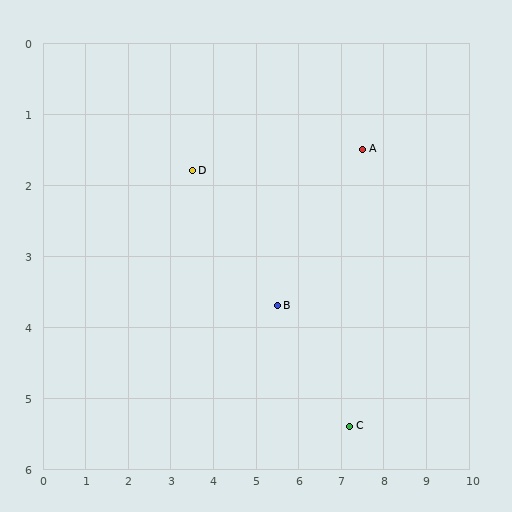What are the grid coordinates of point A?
Point A is at approximately (7.5, 1.5).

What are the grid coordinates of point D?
Point D is at approximately (3.5, 1.8).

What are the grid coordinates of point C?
Point C is at approximately (7.2, 5.4).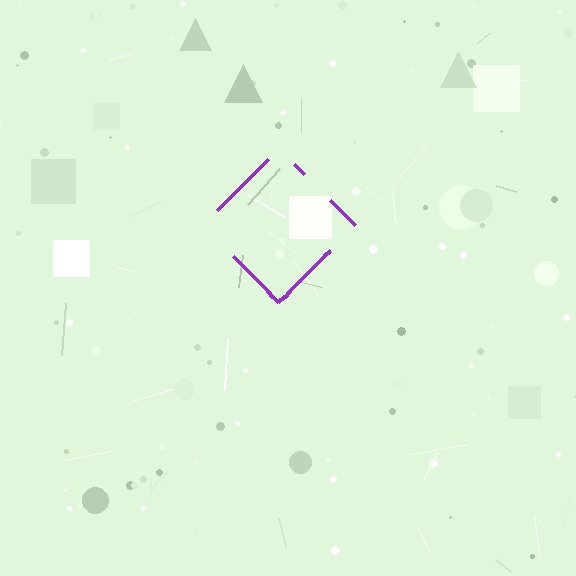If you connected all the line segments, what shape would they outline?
They would outline a diamond.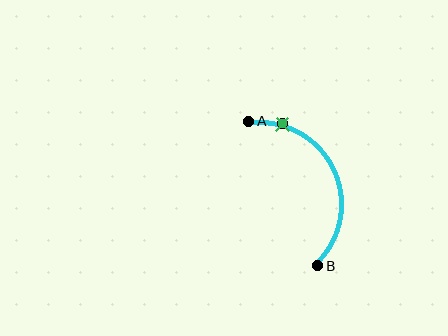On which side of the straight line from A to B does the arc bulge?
The arc bulges to the right of the straight line connecting A and B.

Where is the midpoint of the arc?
The arc midpoint is the point on the curve farthest from the straight line joining A and B. It sits to the right of that line.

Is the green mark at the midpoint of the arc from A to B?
No. The green mark lies on the arc but is closer to endpoint A. The arc midpoint would be at the point on the curve equidistant along the arc from both A and B.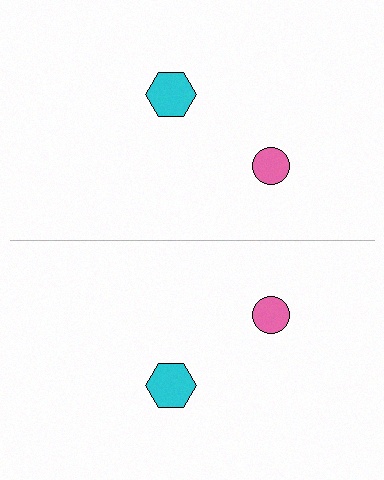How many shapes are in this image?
There are 4 shapes in this image.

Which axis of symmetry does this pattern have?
The pattern has a horizontal axis of symmetry running through the center of the image.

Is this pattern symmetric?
Yes, this pattern has bilateral (reflection) symmetry.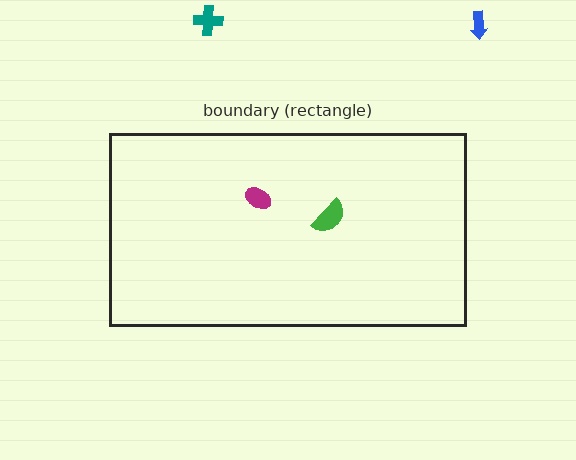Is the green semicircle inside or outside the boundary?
Inside.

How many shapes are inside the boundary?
2 inside, 2 outside.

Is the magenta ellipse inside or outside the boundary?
Inside.